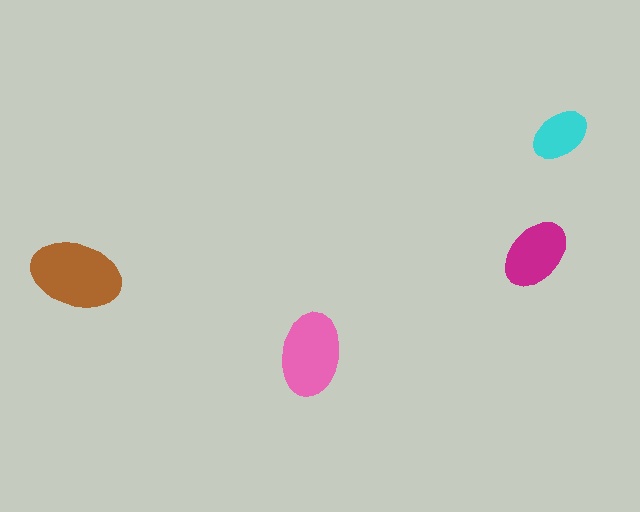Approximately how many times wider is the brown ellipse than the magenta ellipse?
About 1.5 times wider.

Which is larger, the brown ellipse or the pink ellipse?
The brown one.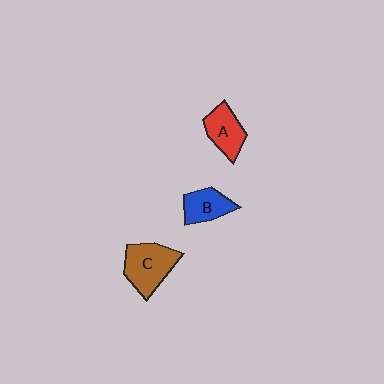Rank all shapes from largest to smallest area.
From largest to smallest: C (brown), A (red), B (blue).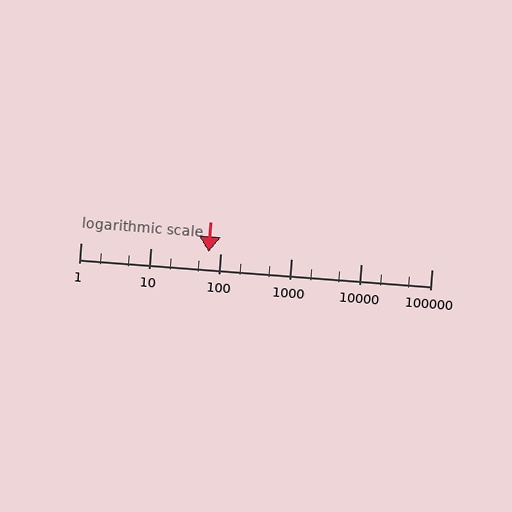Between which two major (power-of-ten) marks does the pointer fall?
The pointer is between 10 and 100.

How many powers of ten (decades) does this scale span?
The scale spans 5 decades, from 1 to 100000.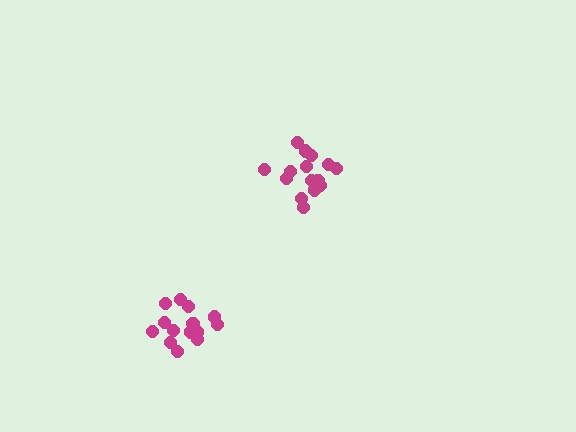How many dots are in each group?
Group 1: 14 dots, Group 2: 15 dots (29 total).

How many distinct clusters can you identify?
There are 2 distinct clusters.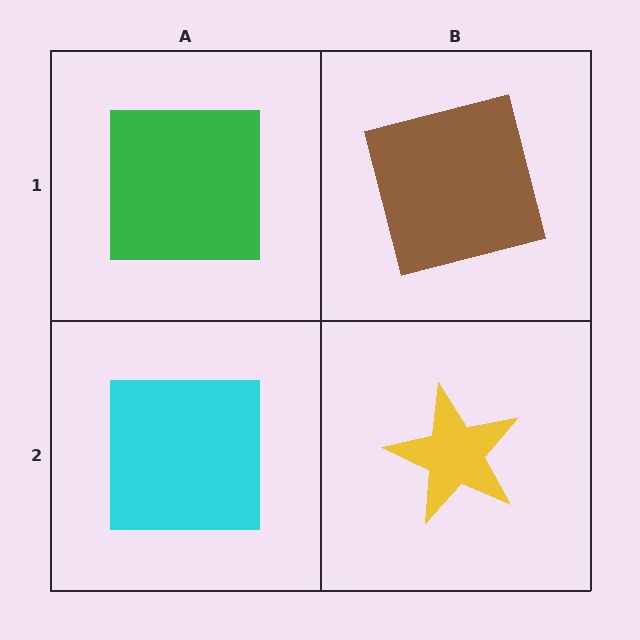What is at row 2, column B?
A yellow star.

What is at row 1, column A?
A green square.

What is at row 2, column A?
A cyan square.